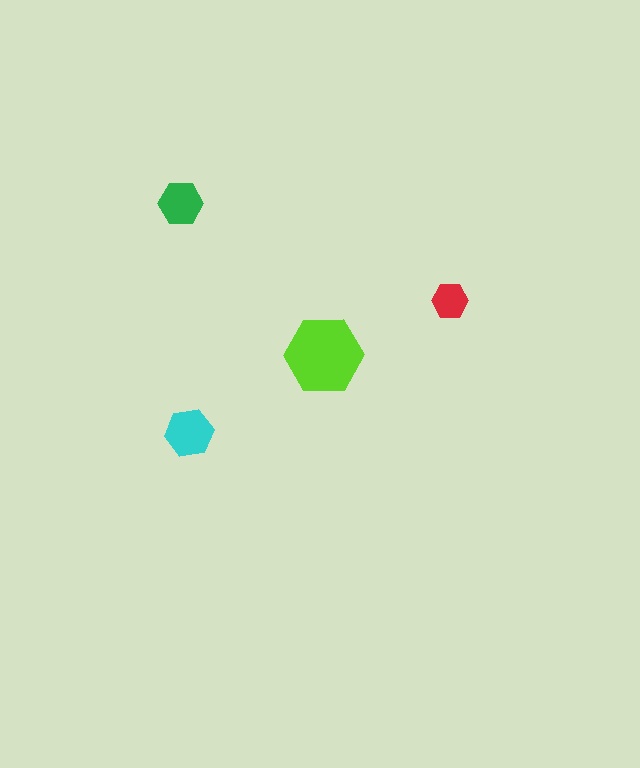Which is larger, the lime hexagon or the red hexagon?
The lime one.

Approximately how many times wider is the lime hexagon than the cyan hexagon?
About 1.5 times wider.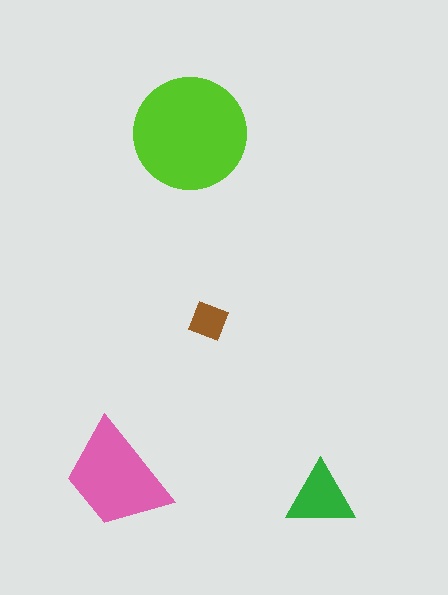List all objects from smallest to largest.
The brown square, the green triangle, the pink trapezoid, the lime circle.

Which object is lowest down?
The green triangle is bottommost.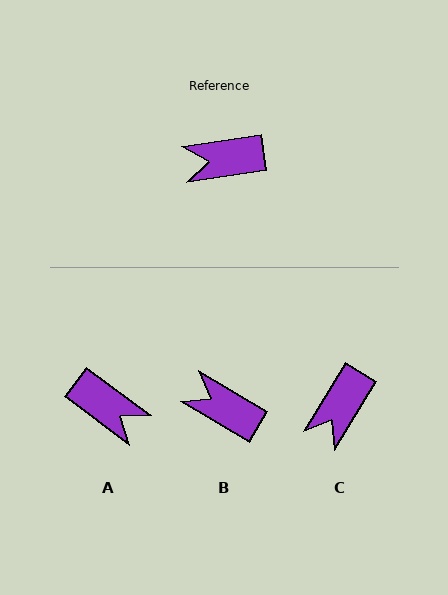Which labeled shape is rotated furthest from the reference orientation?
A, about 135 degrees away.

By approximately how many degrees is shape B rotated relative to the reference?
Approximately 39 degrees clockwise.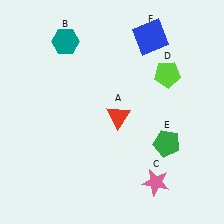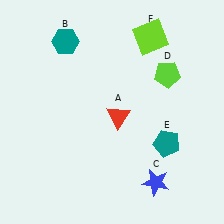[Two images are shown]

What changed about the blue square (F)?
In Image 1, F is blue. In Image 2, it changed to lime.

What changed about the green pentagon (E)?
In Image 1, E is green. In Image 2, it changed to teal.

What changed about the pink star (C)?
In Image 1, C is pink. In Image 2, it changed to blue.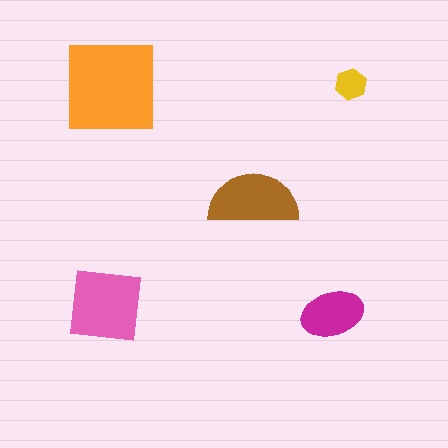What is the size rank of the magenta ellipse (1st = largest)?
4th.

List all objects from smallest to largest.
The yellow hexagon, the magenta ellipse, the brown semicircle, the pink square, the orange square.